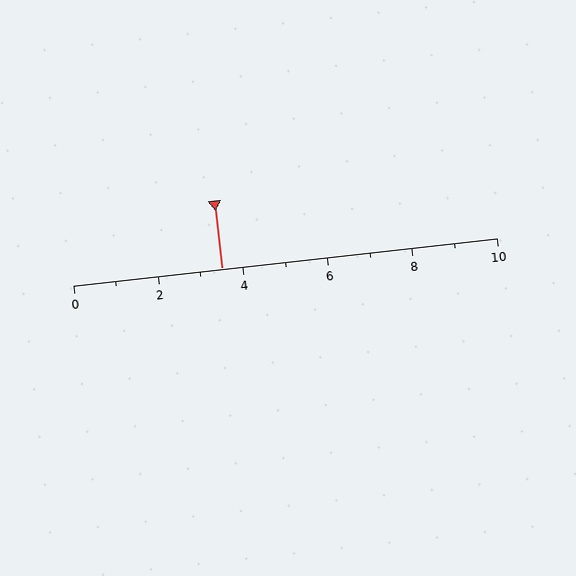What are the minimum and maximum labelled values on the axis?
The axis runs from 0 to 10.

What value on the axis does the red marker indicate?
The marker indicates approximately 3.5.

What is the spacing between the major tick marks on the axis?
The major ticks are spaced 2 apart.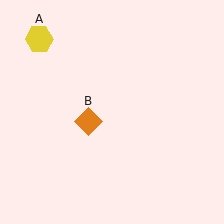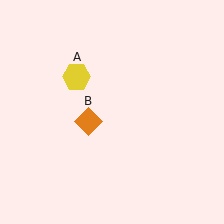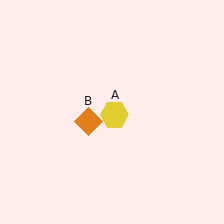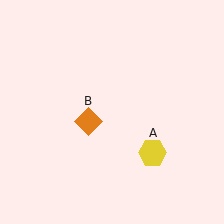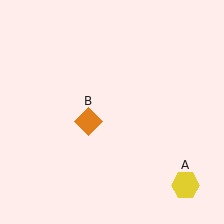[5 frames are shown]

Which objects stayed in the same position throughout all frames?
Orange diamond (object B) remained stationary.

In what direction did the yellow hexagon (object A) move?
The yellow hexagon (object A) moved down and to the right.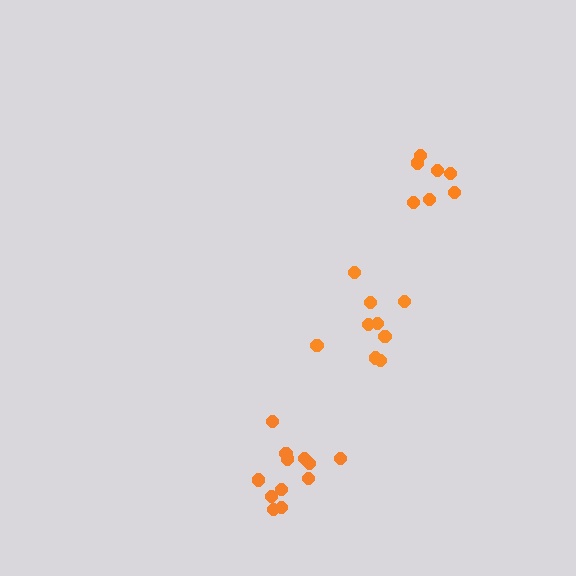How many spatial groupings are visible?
There are 3 spatial groupings.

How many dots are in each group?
Group 1: 9 dots, Group 2: 12 dots, Group 3: 7 dots (28 total).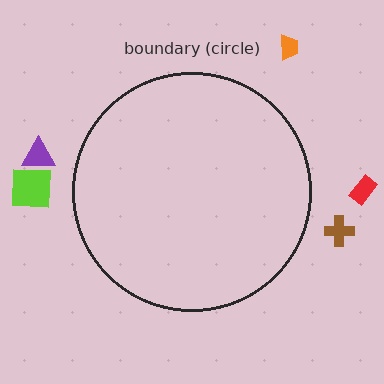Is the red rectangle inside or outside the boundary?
Outside.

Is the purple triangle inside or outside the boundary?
Outside.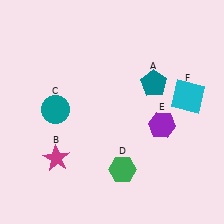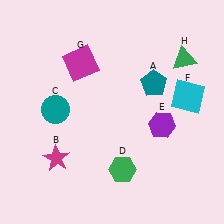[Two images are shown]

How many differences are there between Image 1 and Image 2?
There are 2 differences between the two images.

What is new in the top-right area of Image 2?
A green triangle (H) was added in the top-right area of Image 2.